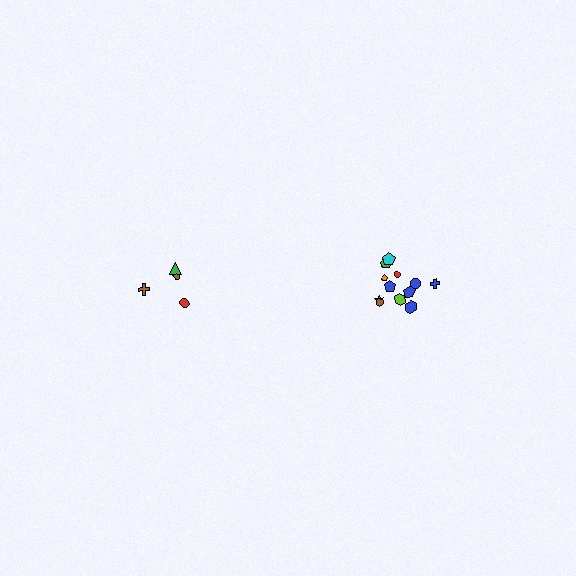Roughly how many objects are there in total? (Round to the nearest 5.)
Roughly 15 objects in total.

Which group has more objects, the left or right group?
The right group.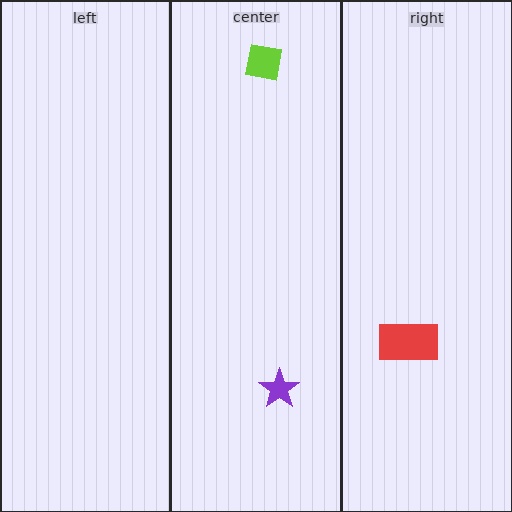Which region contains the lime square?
The center region.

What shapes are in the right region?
The red rectangle.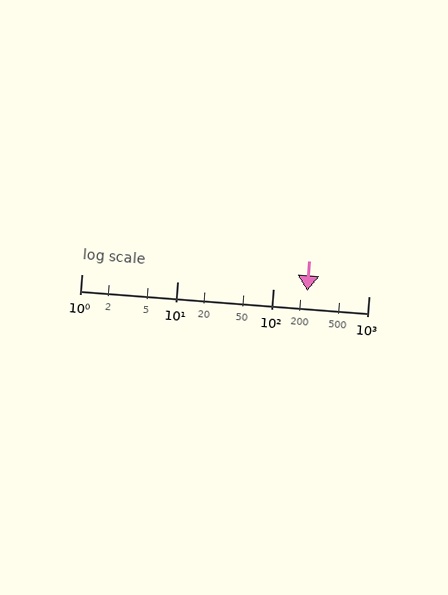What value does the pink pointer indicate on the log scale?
The pointer indicates approximately 230.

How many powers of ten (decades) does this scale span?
The scale spans 3 decades, from 1 to 1000.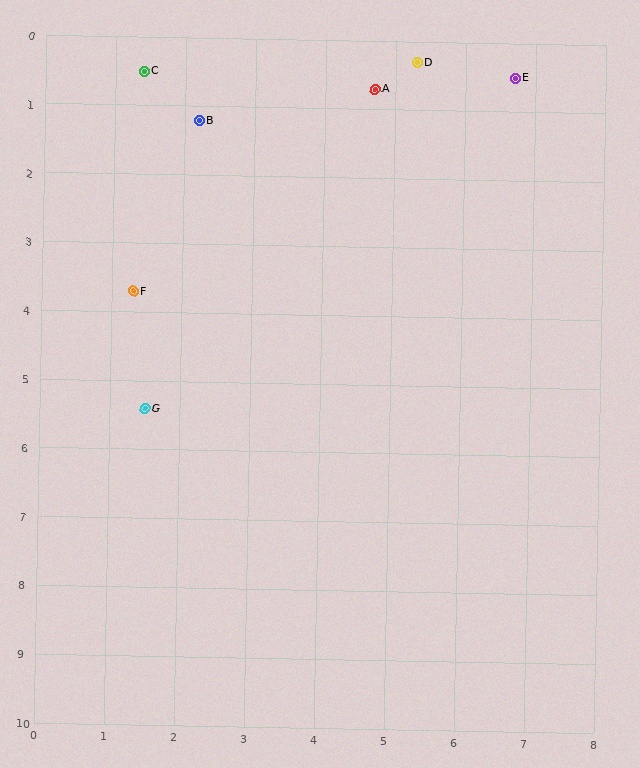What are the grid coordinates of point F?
Point F is at approximately (1.3, 3.7).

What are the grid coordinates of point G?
Point G is at approximately (1.5, 5.4).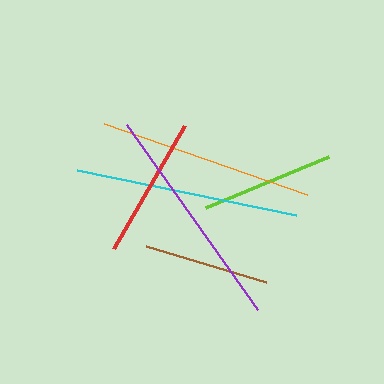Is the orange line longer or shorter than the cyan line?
The cyan line is longer than the orange line.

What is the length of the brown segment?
The brown segment is approximately 126 pixels long.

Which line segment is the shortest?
The brown line is the shortest at approximately 126 pixels.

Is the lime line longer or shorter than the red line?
The red line is longer than the lime line.